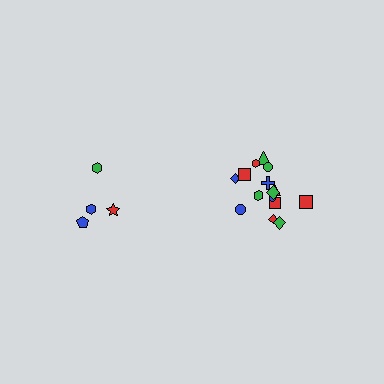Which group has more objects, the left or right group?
The right group.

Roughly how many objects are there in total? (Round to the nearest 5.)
Roughly 20 objects in total.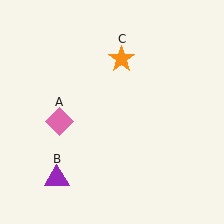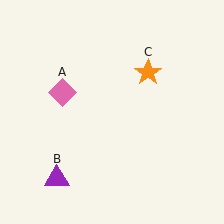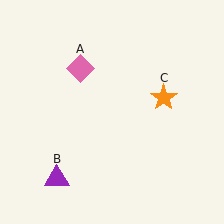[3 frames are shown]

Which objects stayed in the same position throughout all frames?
Purple triangle (object B) remained stationary.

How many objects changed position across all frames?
2 objects changed position: pink diamond (object A), orange star (object C).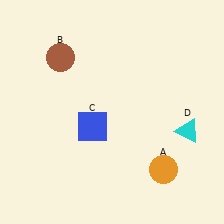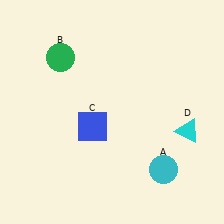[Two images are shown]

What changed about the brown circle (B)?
In Image 1, B is brown. In Image 2, it changed to green.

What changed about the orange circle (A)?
In Image 1, A is orange. In Image 2, it changed to cyan.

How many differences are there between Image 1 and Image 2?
There are 2 differences between the two images.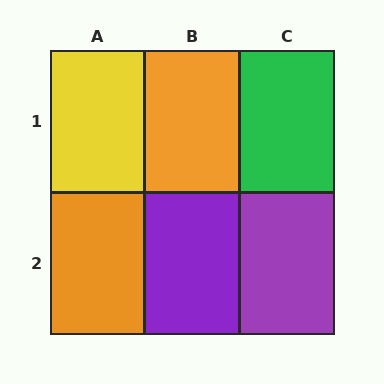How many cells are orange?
2 cells are orange.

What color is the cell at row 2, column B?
Purple.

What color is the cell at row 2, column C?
Purple.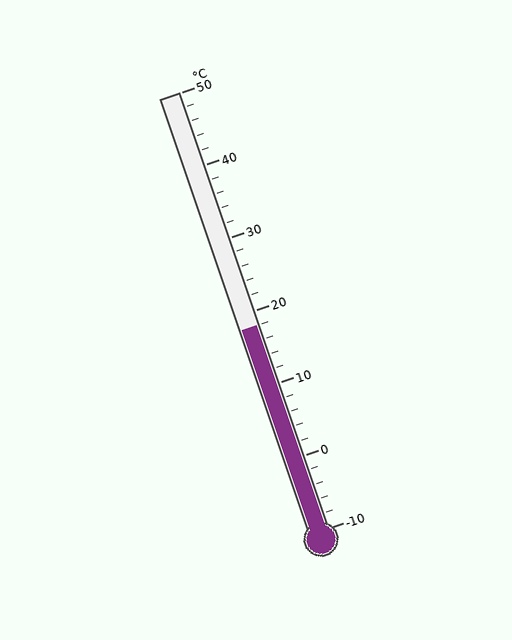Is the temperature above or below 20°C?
The temperature is below 20°C.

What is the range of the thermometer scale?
The thermometer scale ranges from -10°C to 50°C.